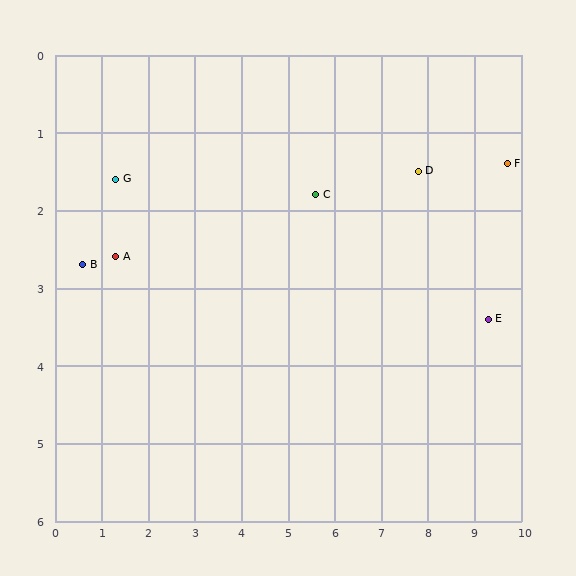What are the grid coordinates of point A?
Point A is at approximately (1.3, 2.6).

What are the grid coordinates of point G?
Point G is at approximately (1.3, 1.6).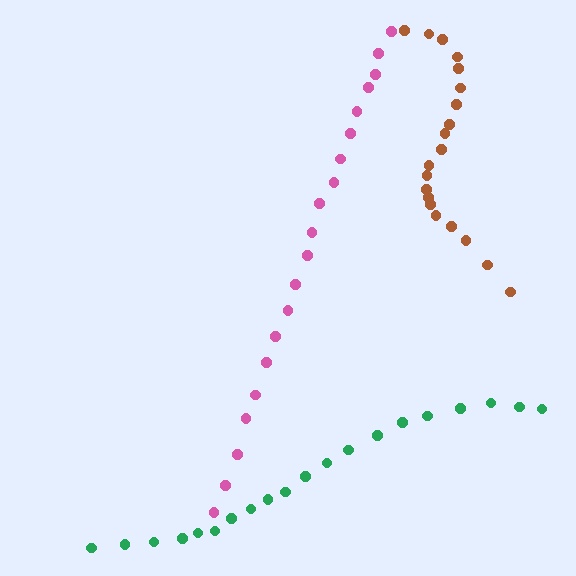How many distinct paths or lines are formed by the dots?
There are 3 distinct paths.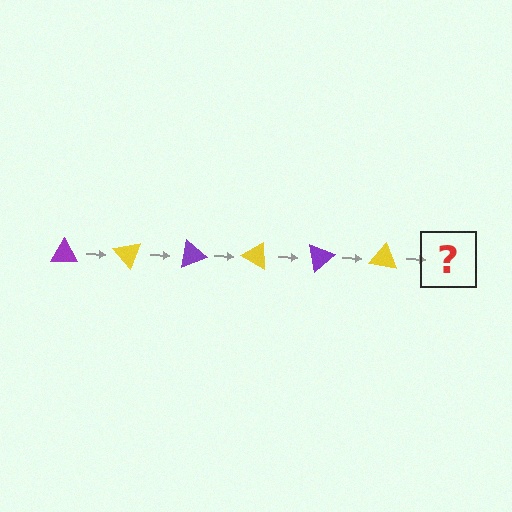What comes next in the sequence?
The next element should be a purple triangle, rotated 300 degrees from the start.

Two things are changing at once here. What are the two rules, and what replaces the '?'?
The two rules are that it rotates 50 degrees each step and the color cycles through purple and yellow. The '?' should be a purple triangle, rotated 300 degrees from the start.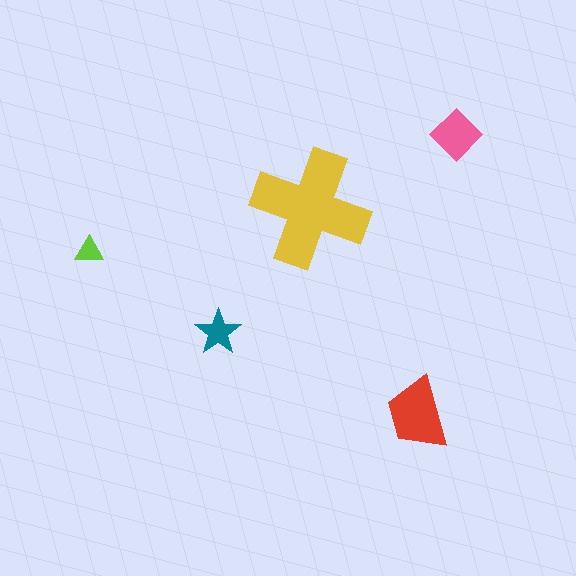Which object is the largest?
The yellow cross.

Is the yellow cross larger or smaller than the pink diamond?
Larger.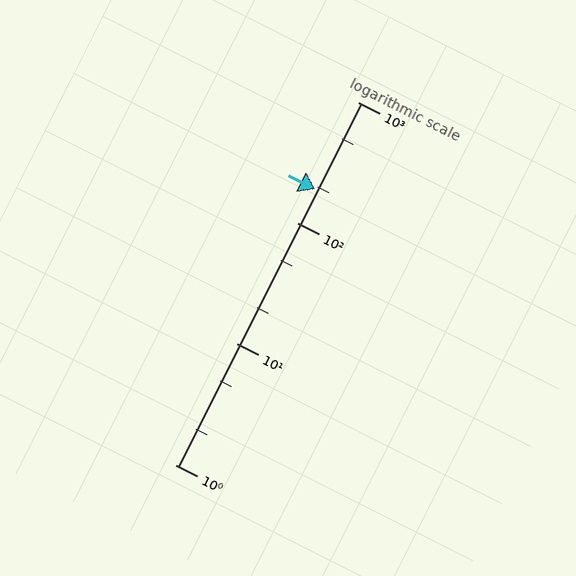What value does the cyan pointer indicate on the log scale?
The pointer indicates approximately 190.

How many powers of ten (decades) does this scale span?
The scale spans 3 decades, from 1 to 1000.